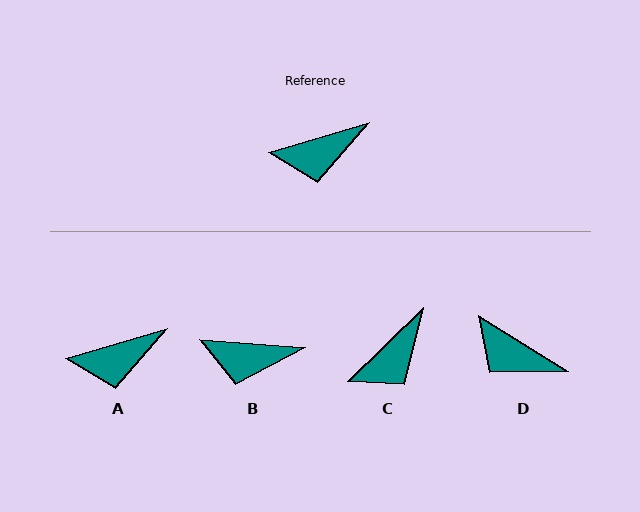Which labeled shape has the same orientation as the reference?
A.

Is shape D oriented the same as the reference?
No, it is off by about 48 degrees.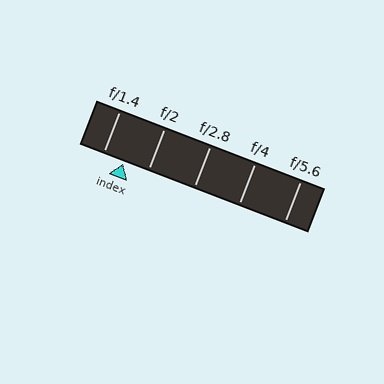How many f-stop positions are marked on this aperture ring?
There are 5 f-stop positions marked.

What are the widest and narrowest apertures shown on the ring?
The widest aperture shown is f/1.4 and the narrowest is f/5.6.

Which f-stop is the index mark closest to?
The index mark is closest to f/1.4.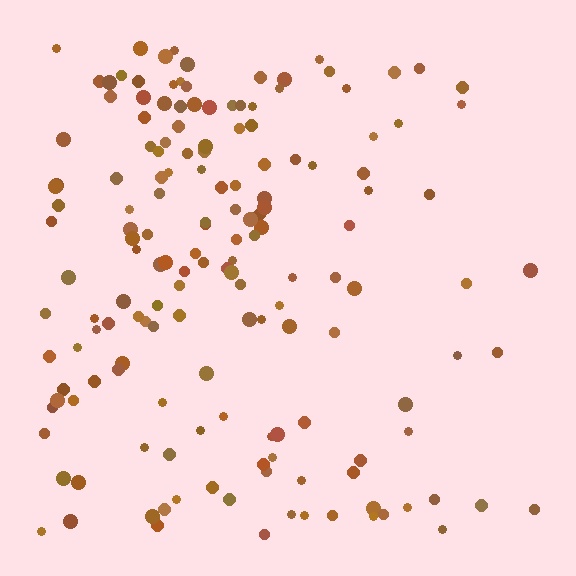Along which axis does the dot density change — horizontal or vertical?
Horizontal.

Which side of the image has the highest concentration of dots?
The left.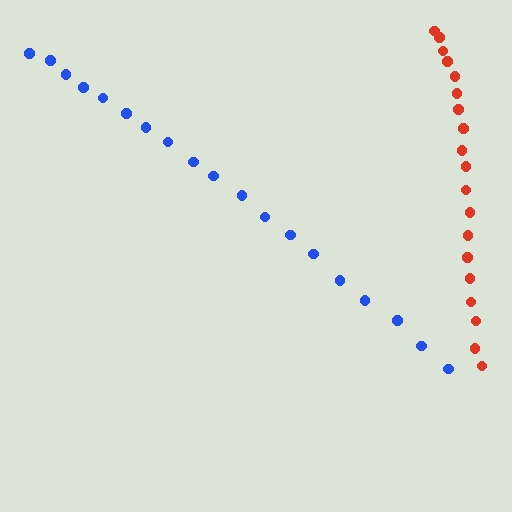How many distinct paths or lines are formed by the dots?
There are 2 distinct paths.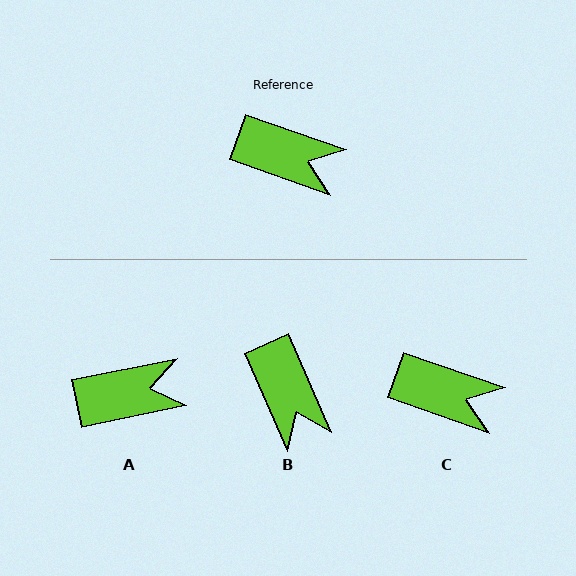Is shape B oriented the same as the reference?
No, it is off by about 47 degrees.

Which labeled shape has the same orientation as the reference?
C.